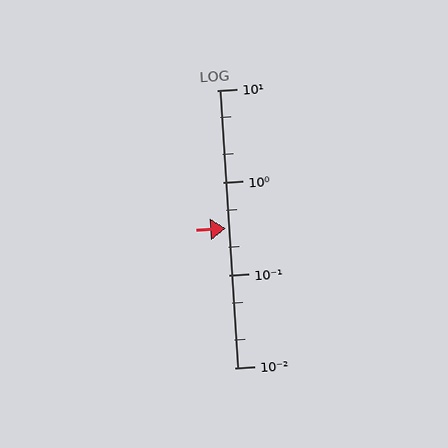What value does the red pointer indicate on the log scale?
The pointer indicates approximately 0.32.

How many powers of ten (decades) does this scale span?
The scale spans 3 decades, from 0.01 to 10.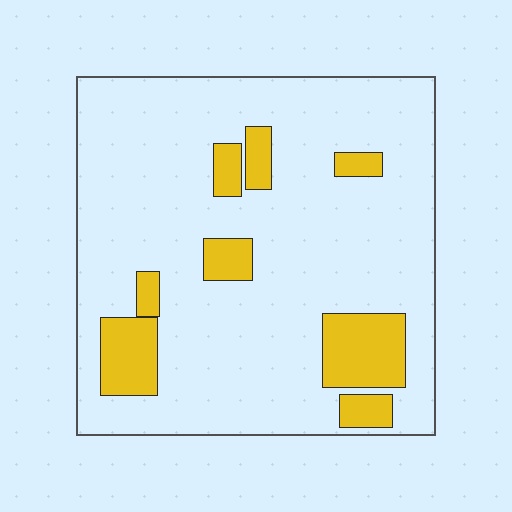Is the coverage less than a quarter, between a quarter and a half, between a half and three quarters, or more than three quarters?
Less than a quarter.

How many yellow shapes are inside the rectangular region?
8.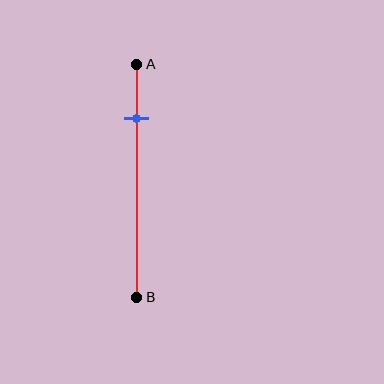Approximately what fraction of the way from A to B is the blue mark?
The blue mark is approximately 25% of the way from A to B.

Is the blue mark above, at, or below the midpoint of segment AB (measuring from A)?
The blue mark is above the midpoint of segment AB.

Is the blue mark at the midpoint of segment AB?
No, the mark is at about 25% from A, not at the 50% midpoint.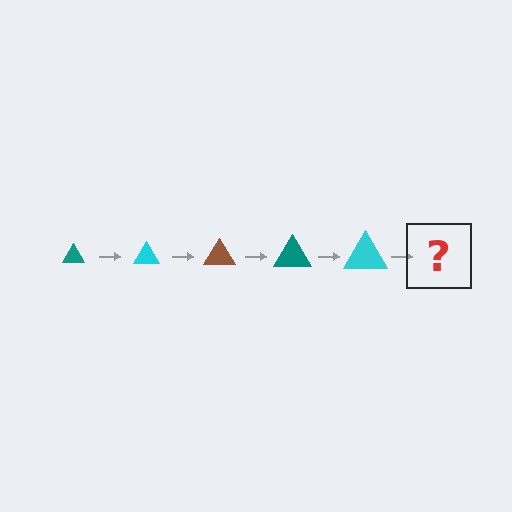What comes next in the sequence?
The next element should be a brown triangle, larger than the previous one.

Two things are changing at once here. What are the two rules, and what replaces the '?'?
The two rules are that the triangle grows larger each step and the color cycles through teal, cyan, and brown. The '?' should be a brown triangle, larger than the previous one.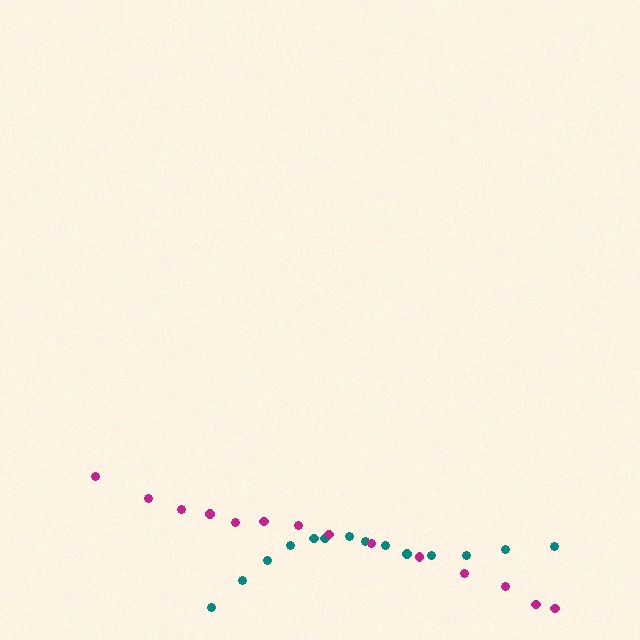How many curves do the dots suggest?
There are 2 distinct paths.